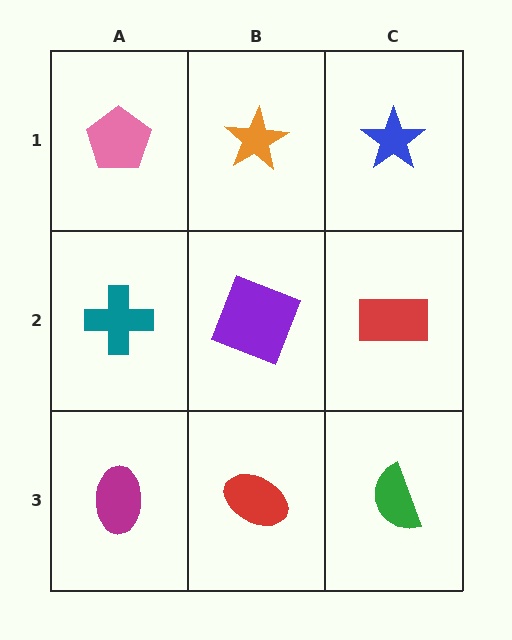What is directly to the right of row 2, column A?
A purple square.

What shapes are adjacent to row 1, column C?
A red rectangle (row 2, column C), an orange star (row 1, column B).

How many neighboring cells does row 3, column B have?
3.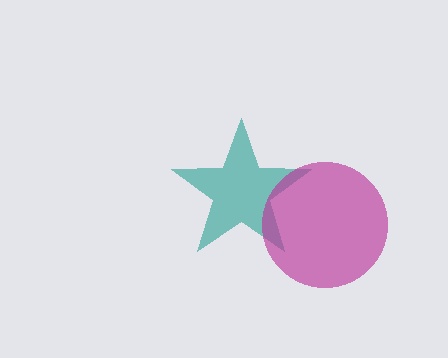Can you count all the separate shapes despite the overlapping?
Yes, there are 2 separate shapes.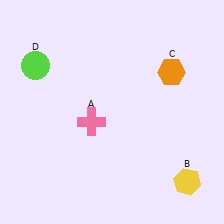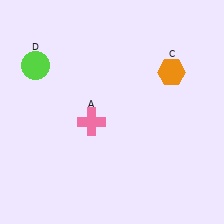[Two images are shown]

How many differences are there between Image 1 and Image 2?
There is 1 difference between the two images.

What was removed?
The yellow hexagon (B) was removed in Image 2.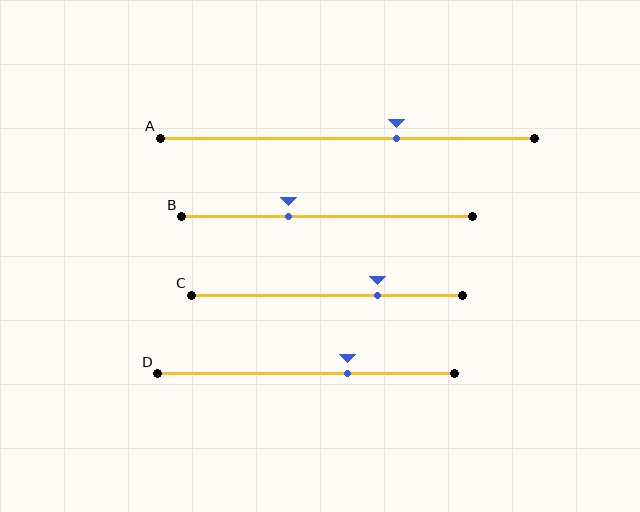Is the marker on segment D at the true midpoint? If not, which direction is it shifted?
No, the marker on segment D is shifted to the right by about 14% of the segment length.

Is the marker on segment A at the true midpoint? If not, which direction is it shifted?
No, the marker on segment A is shifted to the right by about 13% of the segment length.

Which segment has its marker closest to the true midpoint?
Segment A has its marker closest to the true midpoint.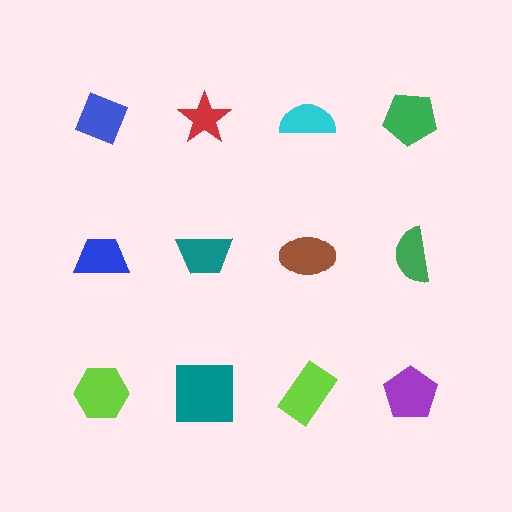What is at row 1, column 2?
A red star.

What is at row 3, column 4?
A purple pentagon.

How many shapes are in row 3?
4 shapes.